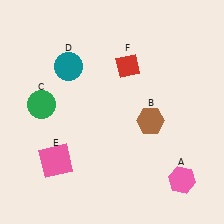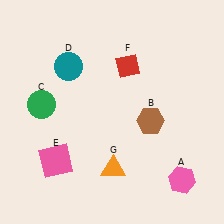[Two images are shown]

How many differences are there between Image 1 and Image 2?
There is 1 difference between the two images.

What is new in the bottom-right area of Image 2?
An orange triangle (G) was added in the bottom-right area of Image 2.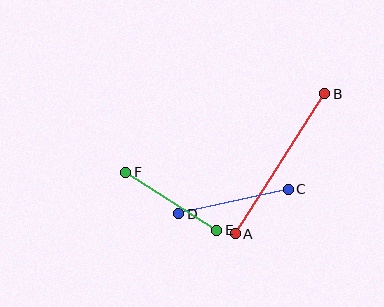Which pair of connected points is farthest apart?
Points A and B are farthest apart.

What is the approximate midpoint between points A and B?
The midpoint is at approximately (280, 164) pixels.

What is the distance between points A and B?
The distance is approximately 166 pixels.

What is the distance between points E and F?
The distance is approximately 108 pixels.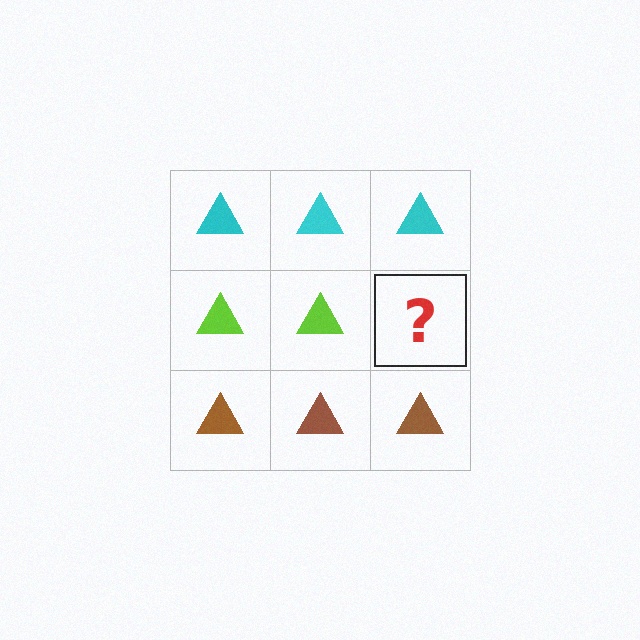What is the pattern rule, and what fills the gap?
The rule is that each row has a consistent color. The gap should be filled with a lime triangle.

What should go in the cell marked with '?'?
The missing cell should contain a lime triangle.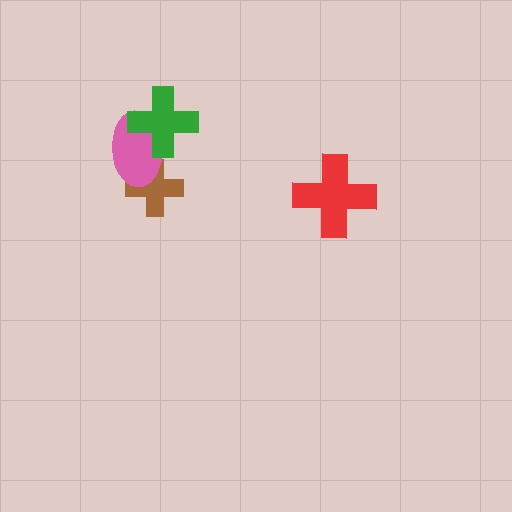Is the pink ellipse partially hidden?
Yes, it is partially covered by another shape.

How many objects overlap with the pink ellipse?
2 objects overlap with the pink ellipse.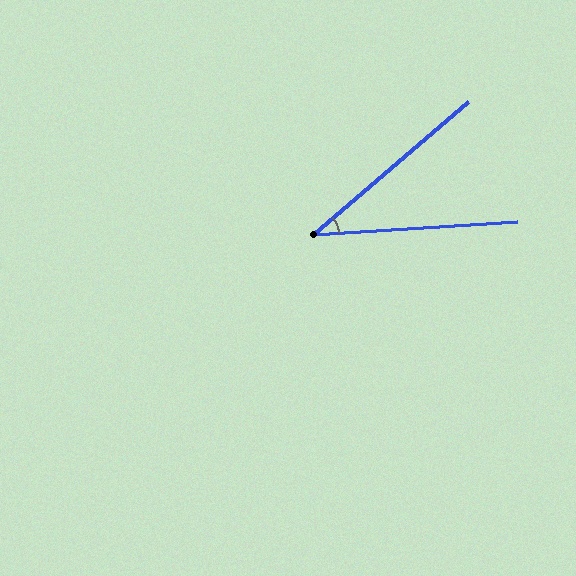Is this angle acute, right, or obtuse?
It is acute.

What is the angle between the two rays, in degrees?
Approximately 37 degrees.